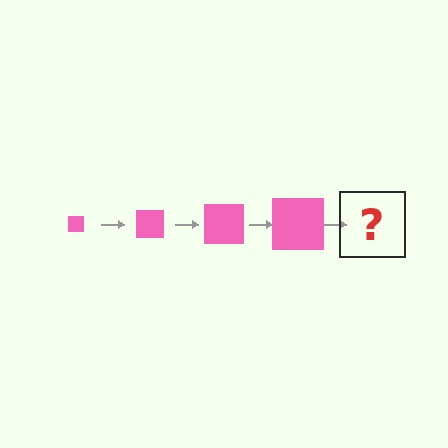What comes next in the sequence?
The next element should be a pink square, larger than the previous one.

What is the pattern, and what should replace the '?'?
The pattern is that the square gets progressively larger each step. The '?' should be a pink square, larger than the previous one.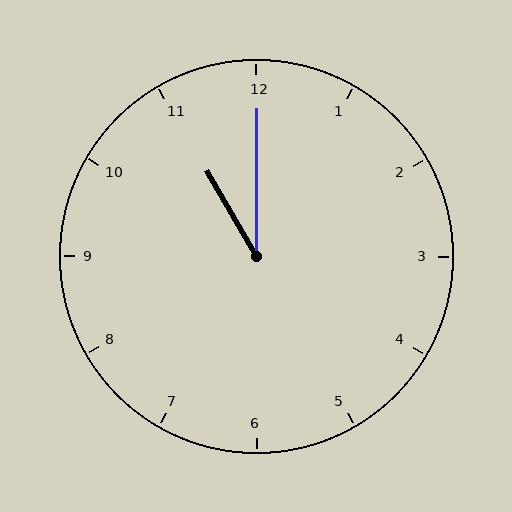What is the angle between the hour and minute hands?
Approximately 30 degrees.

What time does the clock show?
11:00.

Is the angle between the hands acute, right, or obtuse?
It is acute.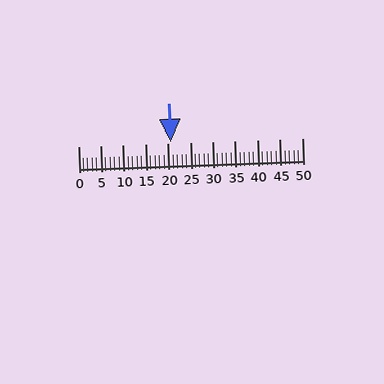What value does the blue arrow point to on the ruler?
The blue arrow points to approximately 21.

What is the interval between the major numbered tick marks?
The major tick marks are spaced 5 units apart.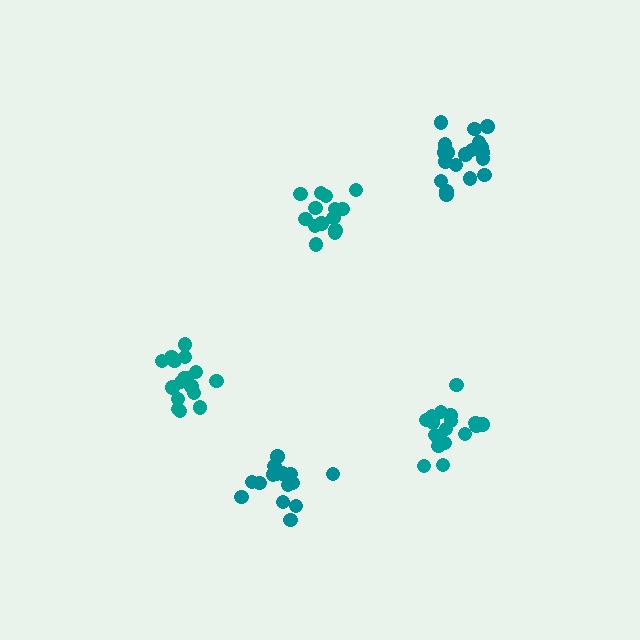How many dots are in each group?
Group 1: 16 dots, Group 2: 17 dots, Group 3: 20 dots, Group 4: 21 dots, Group 5: 15 dots (89 total).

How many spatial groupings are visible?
There are 5 spatial groupings.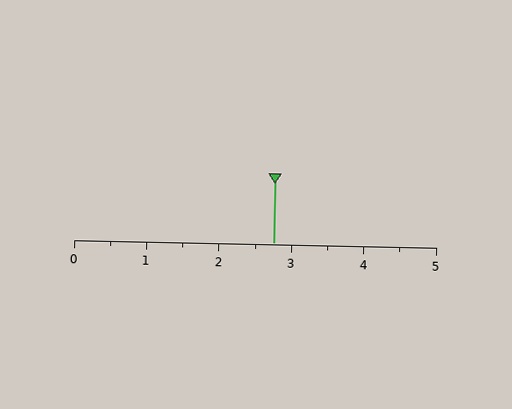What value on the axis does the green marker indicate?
The marker indicates approximately 2.8.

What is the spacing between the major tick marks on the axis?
The major ticks are spaced 1 apart.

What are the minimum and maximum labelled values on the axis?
The axis runs from 0 to 5.